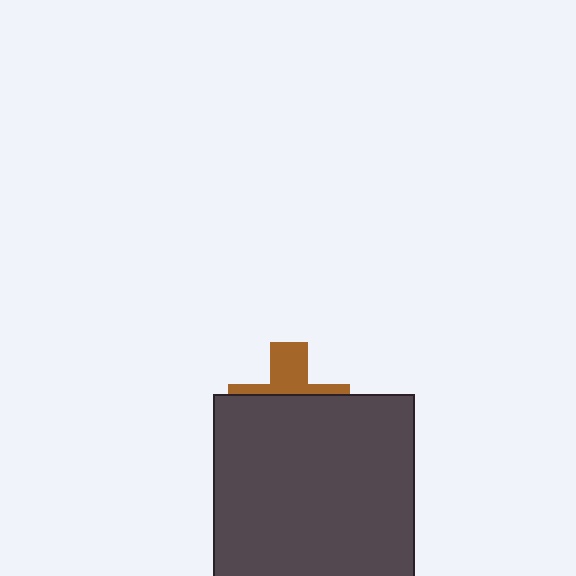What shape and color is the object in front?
The object in front is a dark gray rectangle.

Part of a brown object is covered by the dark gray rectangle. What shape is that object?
It is a cross.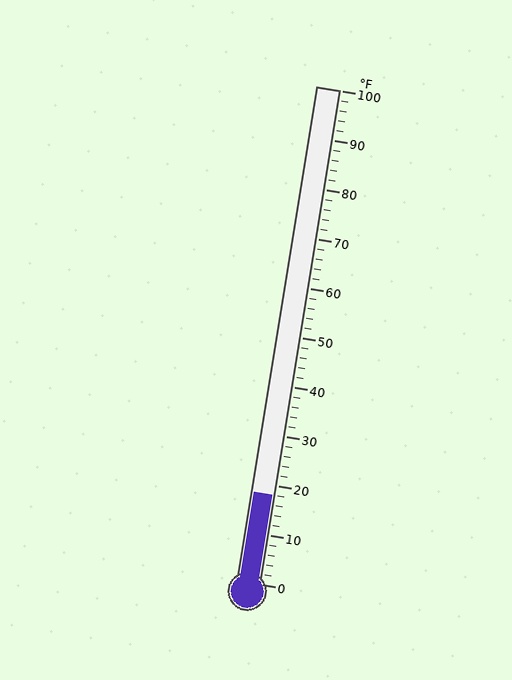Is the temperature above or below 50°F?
The temperature is below 50°F.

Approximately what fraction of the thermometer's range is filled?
The thermometer is filled to approximately 20% of its range.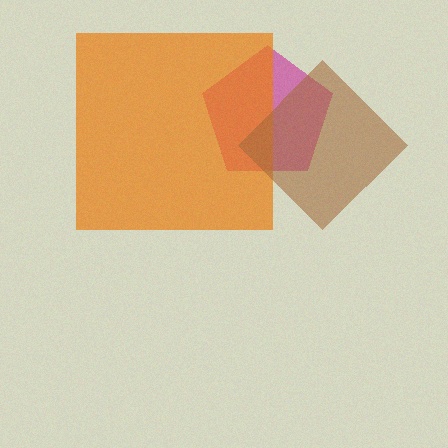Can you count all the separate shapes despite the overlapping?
Yes, there are 3 separate shapes.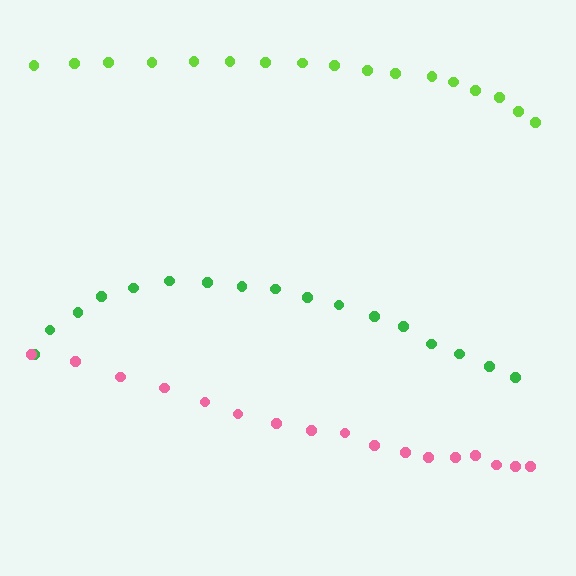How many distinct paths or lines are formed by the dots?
There are 3 distinct paths.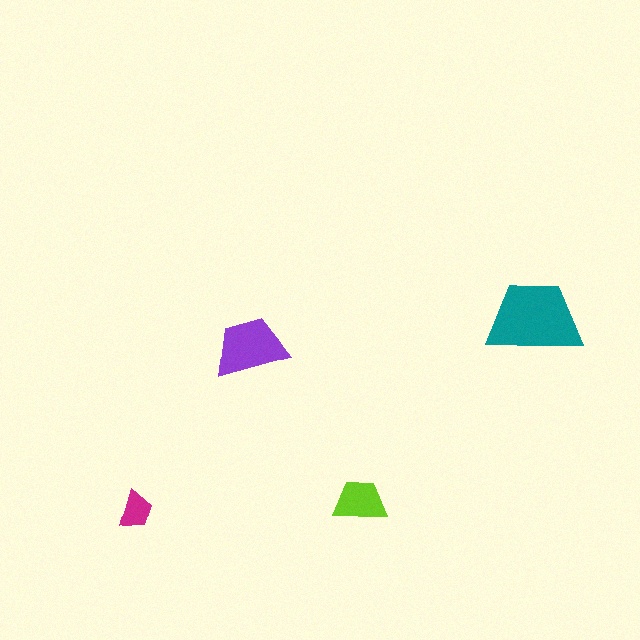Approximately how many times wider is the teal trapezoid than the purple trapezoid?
About 1.5 times wider.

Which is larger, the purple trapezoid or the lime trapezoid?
The purple one.